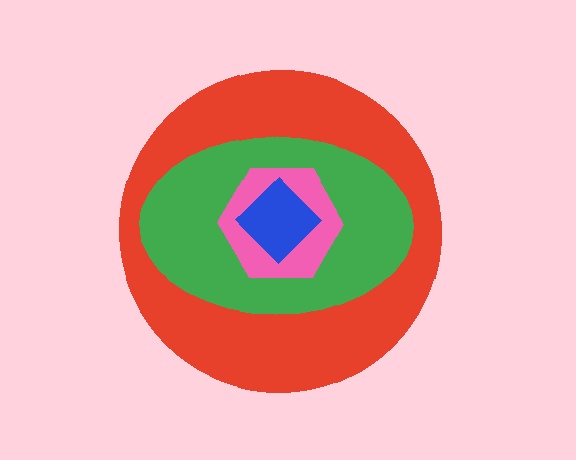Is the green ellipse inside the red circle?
Yes.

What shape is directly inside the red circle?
The green ellipse.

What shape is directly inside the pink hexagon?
The blue diamond.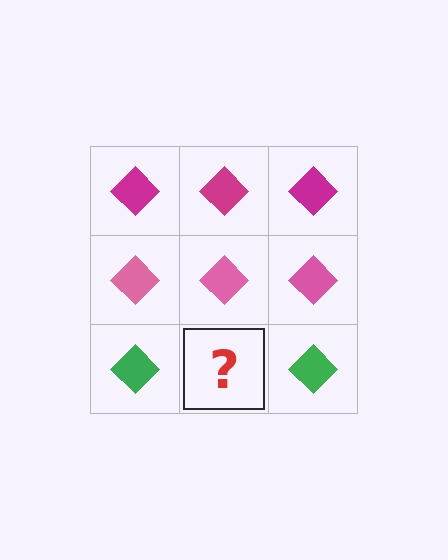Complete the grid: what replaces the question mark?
The question mark should be replaced with a green diamond.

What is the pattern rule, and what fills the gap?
The rule is that each row has a consistent color. The gap should be filled with a green diamond.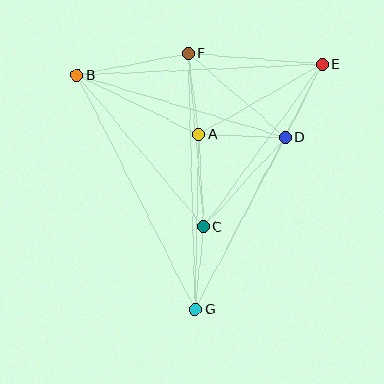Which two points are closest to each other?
Points A and F are closest to each other.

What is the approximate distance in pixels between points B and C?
The distance between B and C is approximately 197 pixels.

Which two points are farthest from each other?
Points E and G are farthest from each other.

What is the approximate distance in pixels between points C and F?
The distance between C and F is approximately 174 pixels.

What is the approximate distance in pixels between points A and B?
The distance between A and B is approximately 136 pixels.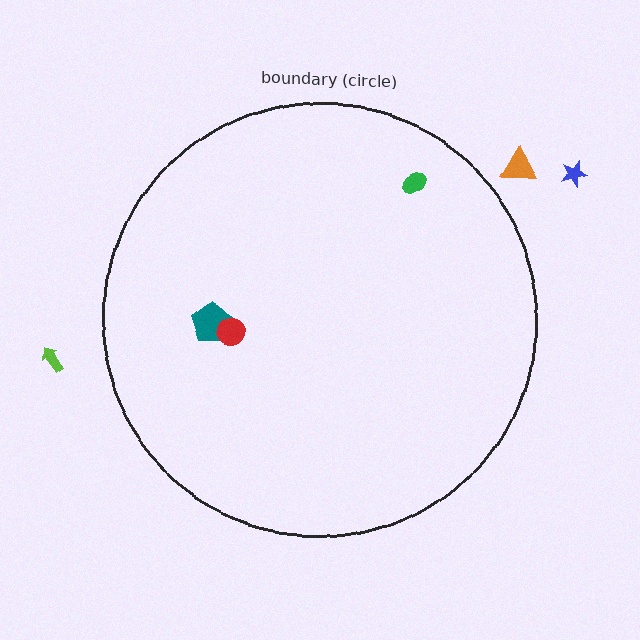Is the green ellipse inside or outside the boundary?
Inside.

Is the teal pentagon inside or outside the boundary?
Inside.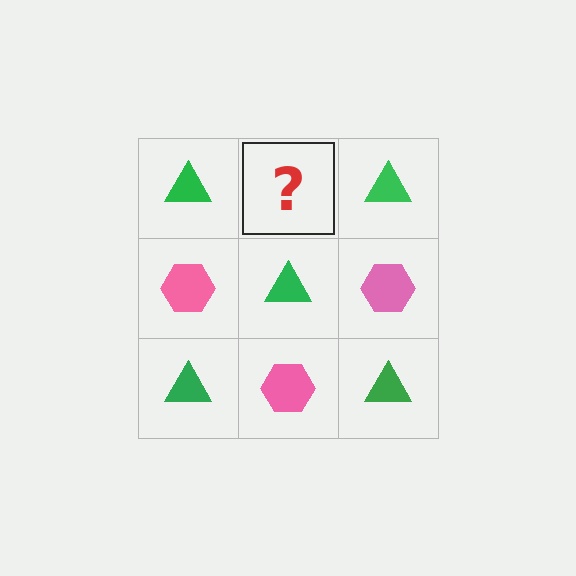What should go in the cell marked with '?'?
The missing cell should contain a pink hexagon.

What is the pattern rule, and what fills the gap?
The rule is that it alternates green triangle and pink hexagon in a checkerboard pattern. The gap should be filled with a pink hexagon.